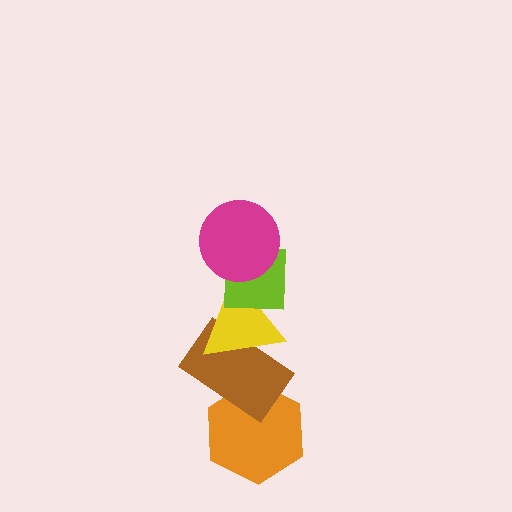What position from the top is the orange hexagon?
The orange hexagon is 5th from the top.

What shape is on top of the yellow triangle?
The lime square is on top of the yellow triangle.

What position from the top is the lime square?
The lime square is 2nd from the top.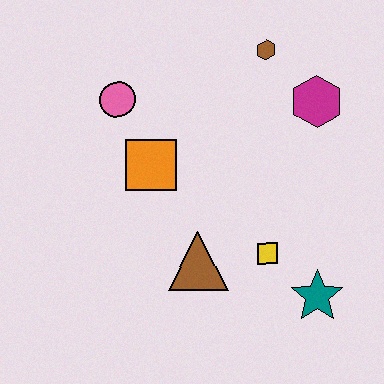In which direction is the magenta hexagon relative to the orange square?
The magenta hexagon is to the right of the orange square.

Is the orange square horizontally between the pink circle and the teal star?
Yes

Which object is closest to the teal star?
The yellow square is closest to the teal star.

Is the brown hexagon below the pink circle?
No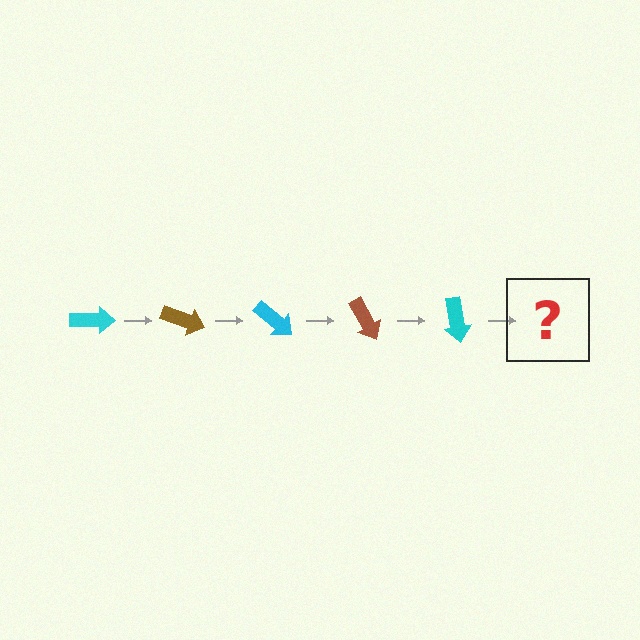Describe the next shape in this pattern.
It should be a brown arrow, rotated 100 degrees from the start.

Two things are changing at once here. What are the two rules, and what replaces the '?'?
The two rules are that it rotates 20 degrees each step and the color cycles through cyan and brown. The '?' should be a brown arrow, rotated 100 degrees from the start.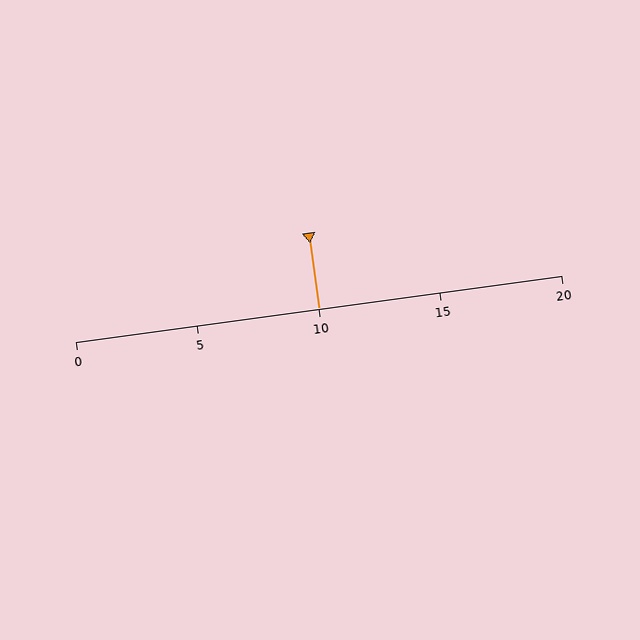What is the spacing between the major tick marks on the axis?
The major ticks are spaced 5 apart.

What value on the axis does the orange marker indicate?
The marker indicates approximately 10.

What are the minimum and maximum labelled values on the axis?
The axis runs from 0 to 20.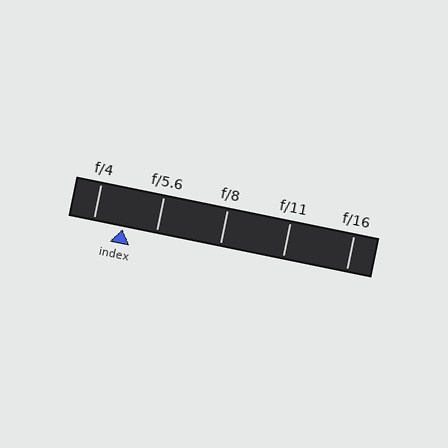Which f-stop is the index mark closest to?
The index mark is closest to f/4.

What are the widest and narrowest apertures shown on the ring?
The widest aperture shown is f/4 and the narrowest is f/16.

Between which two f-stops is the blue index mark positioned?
The index mark is between f/4 and f/5.6.